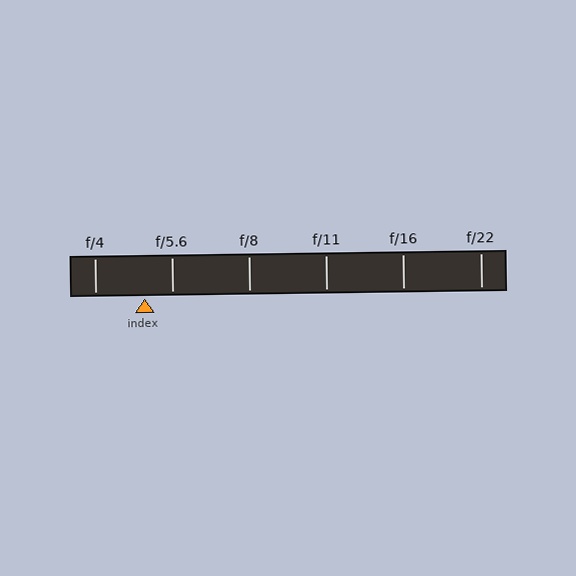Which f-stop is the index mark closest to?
The index mark is closest to f/5.6.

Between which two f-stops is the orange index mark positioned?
The index mark is between f/4 and f/5.6.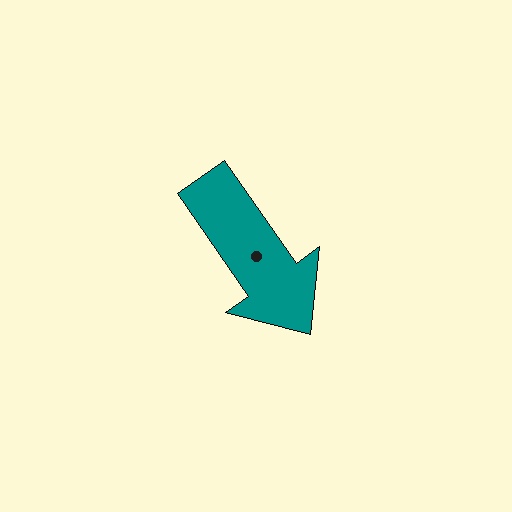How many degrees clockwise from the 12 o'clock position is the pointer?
Approximately 145 degrees.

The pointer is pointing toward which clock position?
Roughly 5 o'clock.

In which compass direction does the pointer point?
Southeast.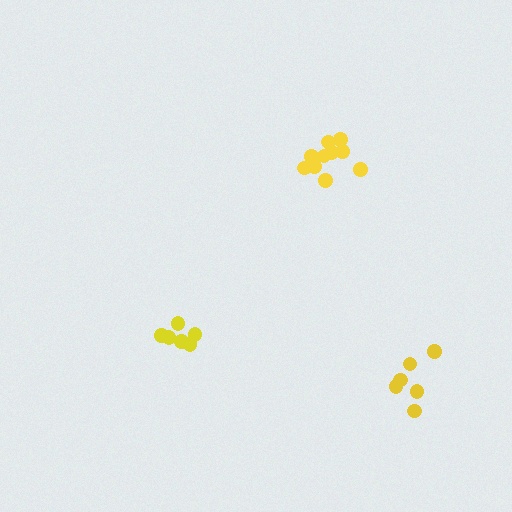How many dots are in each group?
Group 1: 6 dots, Group 2: 6 dots, Group 3: 10 dots (22 total).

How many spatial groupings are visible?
There are 3 spatial groupings.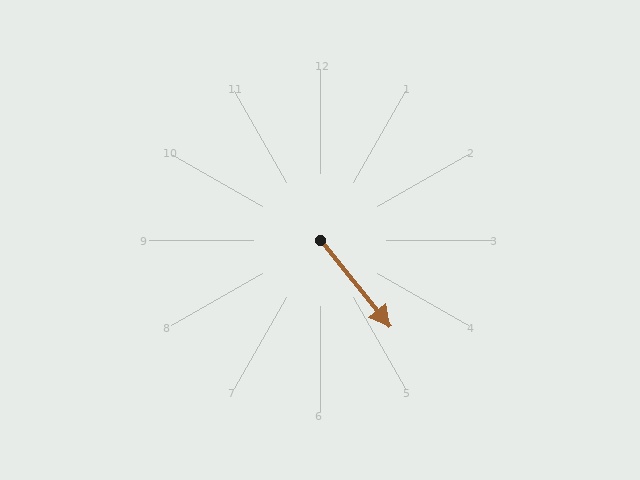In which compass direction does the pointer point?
Southeast.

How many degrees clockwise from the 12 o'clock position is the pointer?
Approximately 141 degrees.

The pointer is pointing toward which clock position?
Roughly 5 o'clock.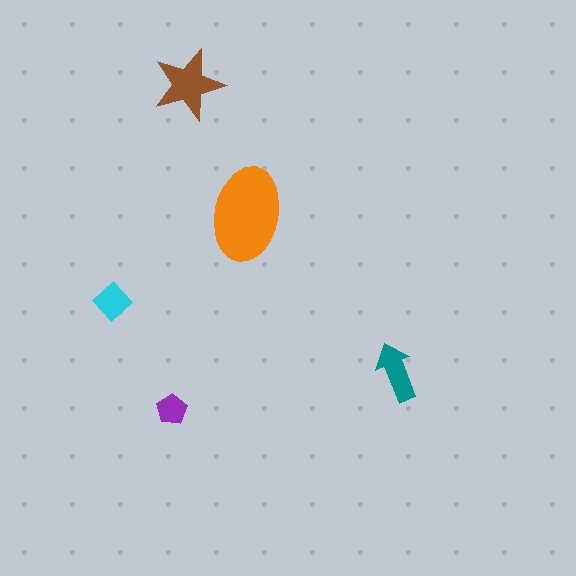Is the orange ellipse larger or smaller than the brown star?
Larger.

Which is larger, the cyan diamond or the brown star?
The brown star.